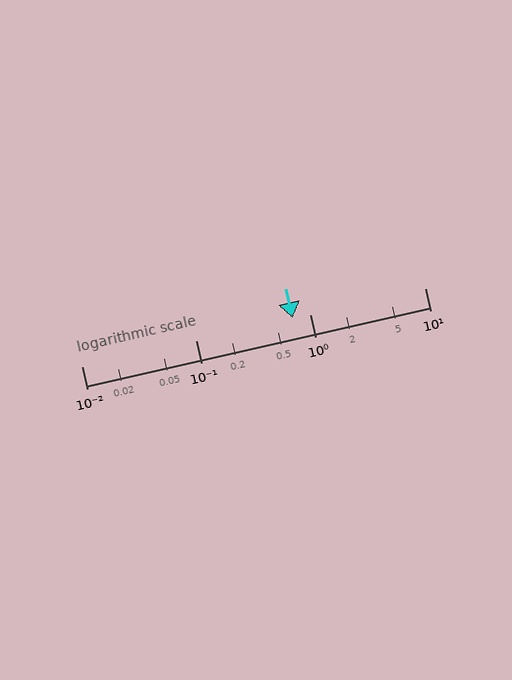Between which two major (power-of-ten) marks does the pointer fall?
The pointer is between 0.1 and 1.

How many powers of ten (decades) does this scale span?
The scale spans 3 decades, from 0.01 to 10.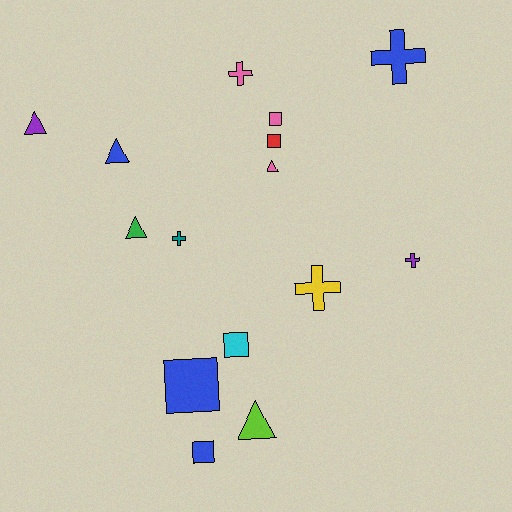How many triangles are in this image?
There are 5 triangles.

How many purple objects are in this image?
There are 2 purple objects.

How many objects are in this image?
There are 15 objects.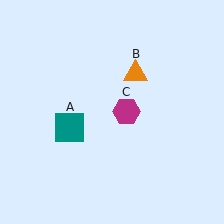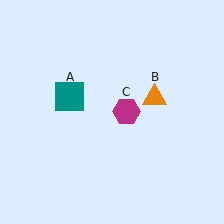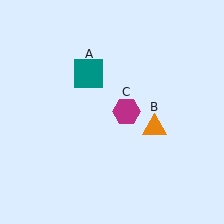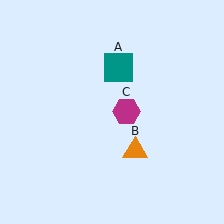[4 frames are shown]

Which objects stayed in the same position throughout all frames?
Magenta hexagon (object C) remained stationary.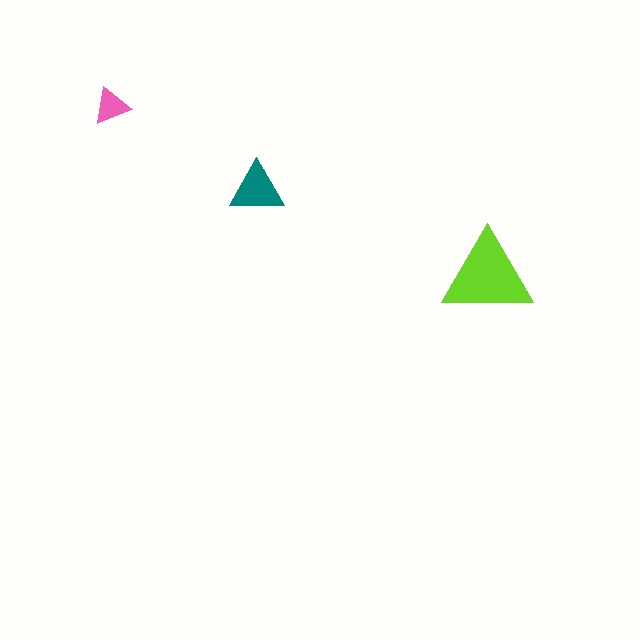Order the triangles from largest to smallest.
the lime one, the teal one, the pink one.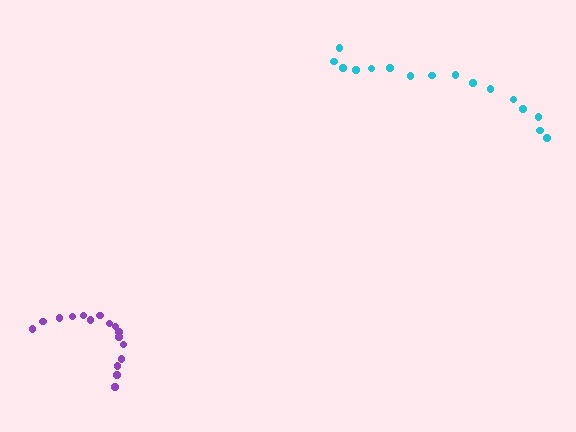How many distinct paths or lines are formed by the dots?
There are 2 distinct paths.